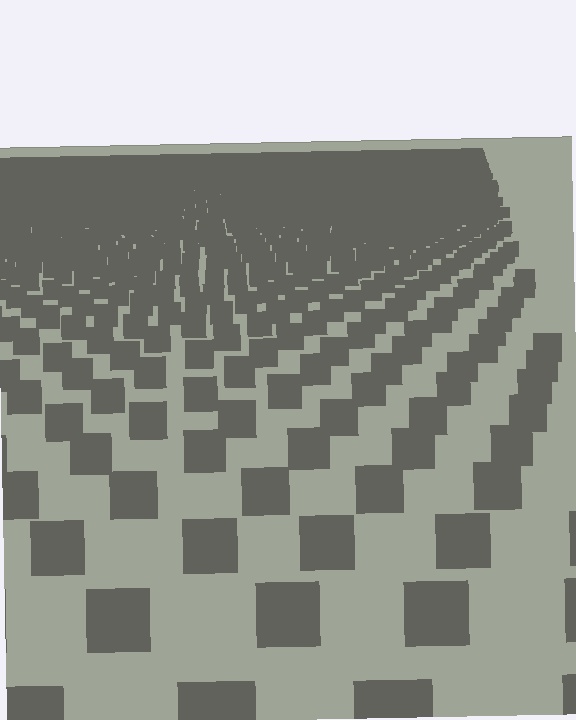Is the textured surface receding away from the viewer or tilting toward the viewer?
The surface is receding away from the viewer. Texture elements get smaller and denser toward the top.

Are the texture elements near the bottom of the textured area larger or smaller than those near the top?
Larger. Near the bottom, elements are closer to the viewer and appear at a bigger on-screen size.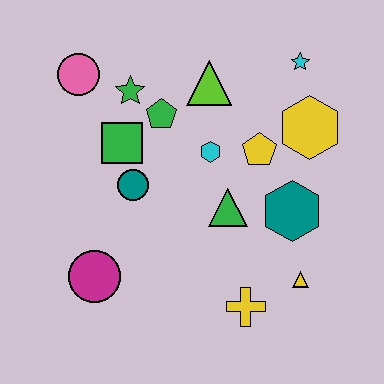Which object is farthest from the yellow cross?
The pink circle is farthest from the yellow cross.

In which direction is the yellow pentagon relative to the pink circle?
The yellow pentagon is to the right of the pink circle.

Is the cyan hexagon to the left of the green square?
No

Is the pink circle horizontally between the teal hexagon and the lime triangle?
No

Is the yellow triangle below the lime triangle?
Yes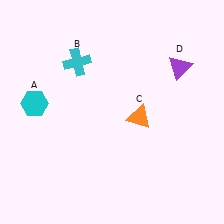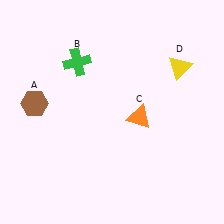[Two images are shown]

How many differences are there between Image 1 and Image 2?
There are 3 differences between the two images.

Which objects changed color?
A changed from cyan to brown. B changed from cyan to green. D changed from purple to yellow.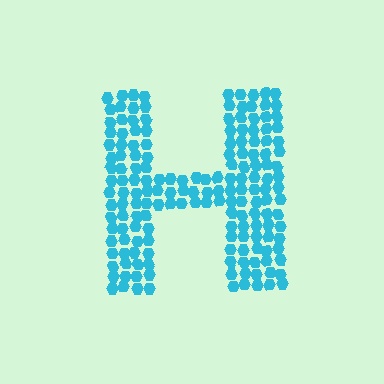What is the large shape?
The large shape is the letter H.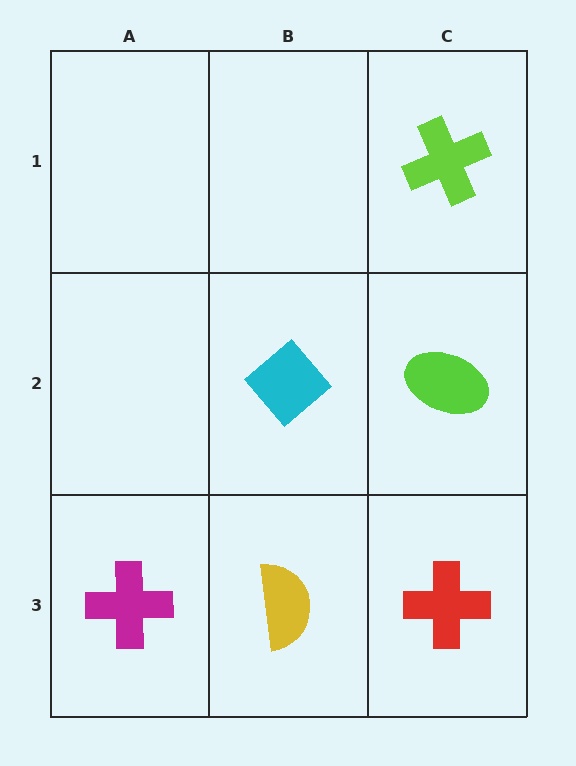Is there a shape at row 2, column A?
No, that cell is empty.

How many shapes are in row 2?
2 shapes.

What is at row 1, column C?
A lime cross.